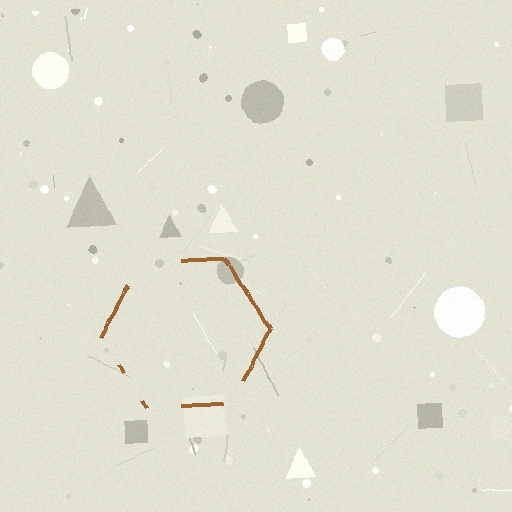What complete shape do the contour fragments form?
The contour fragments form a hexagon.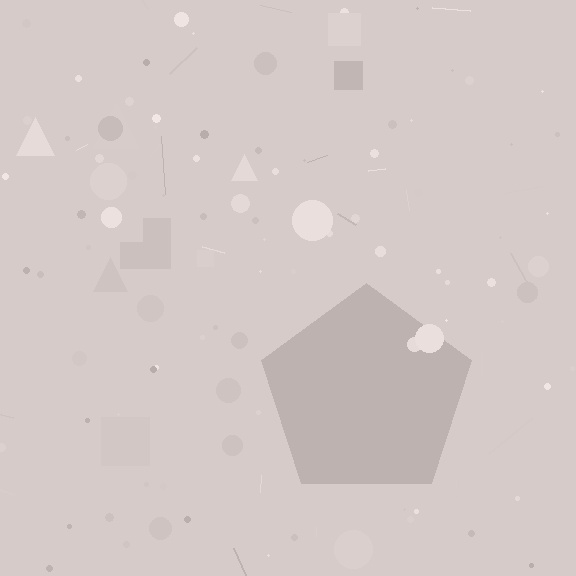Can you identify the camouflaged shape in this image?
The camouflaged shape is a pentagon.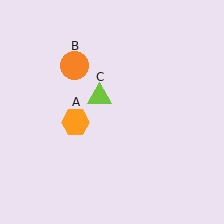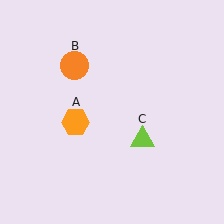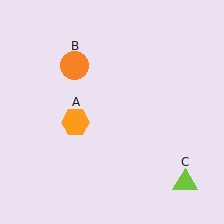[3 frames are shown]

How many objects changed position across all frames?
1 object changed position: lime triangle (object C).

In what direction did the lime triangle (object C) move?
The lime triangle (object C) moved down and to the right.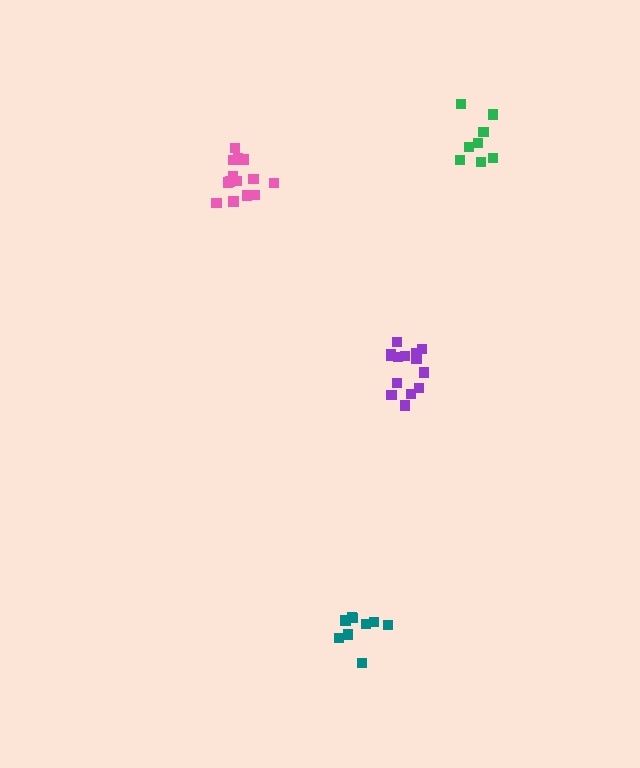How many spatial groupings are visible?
There are 4 spatial groupings.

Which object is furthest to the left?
The pink cluster is leftmost.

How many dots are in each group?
Group 1: 9 dots, Group 2: 14 dots, Group 3: 14 dots, Group 4: 8 dots (45 total).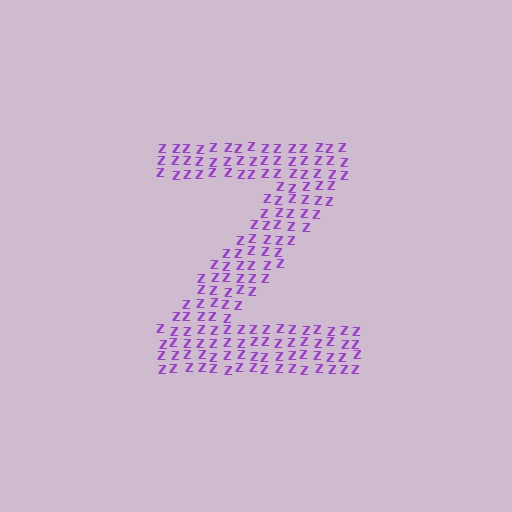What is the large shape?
The large shape is the letter Z.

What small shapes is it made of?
It is made of small letter Z's.